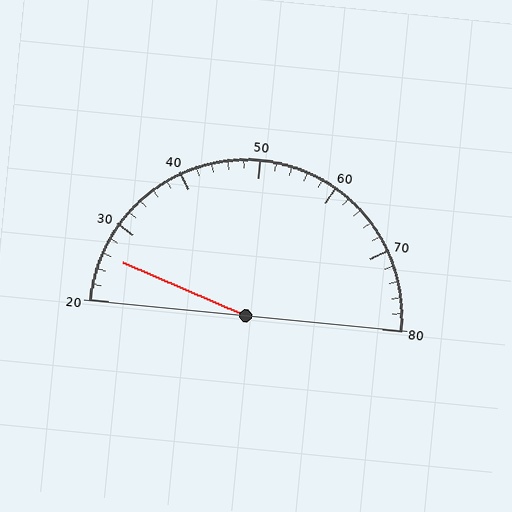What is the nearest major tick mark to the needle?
The nearest major tick mark is 30.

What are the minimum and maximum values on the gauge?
The gauge ranges from 20 to 80.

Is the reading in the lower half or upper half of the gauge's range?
The reading is in the lower half of the range (20 to 80).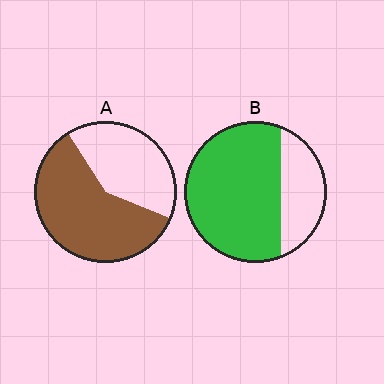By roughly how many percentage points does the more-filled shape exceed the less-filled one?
By roughly 10 percentage points (B over A).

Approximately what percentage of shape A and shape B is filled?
A is approximately 60% and B is approximately 70%.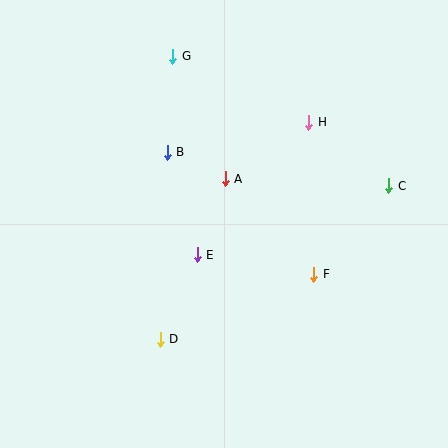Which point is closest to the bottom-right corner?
Point F is closest to the bottom-right corner.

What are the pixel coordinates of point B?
Point B is at (167, 152).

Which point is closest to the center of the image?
Point E at (197, 255) is closest to the center.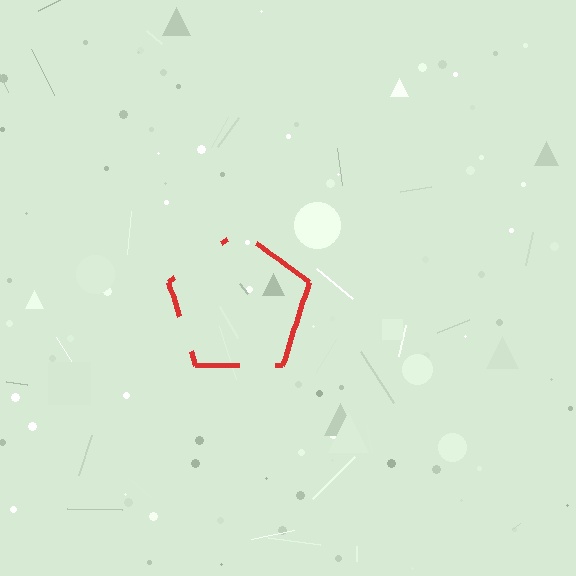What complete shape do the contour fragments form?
The contour fragments form a pentagon.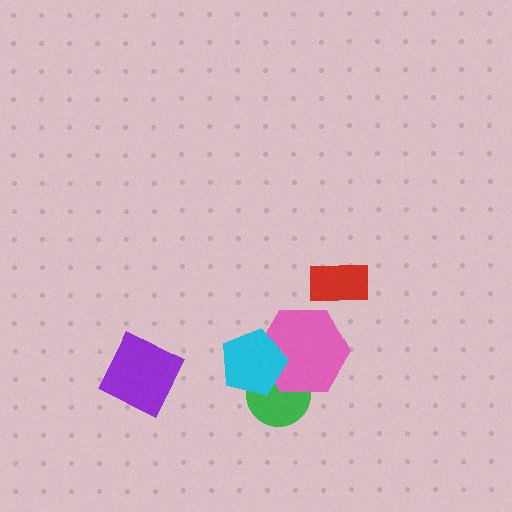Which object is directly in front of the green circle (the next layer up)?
The pink hexagon is directly in front of the green circle.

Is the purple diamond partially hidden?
No, no other shape covers it.